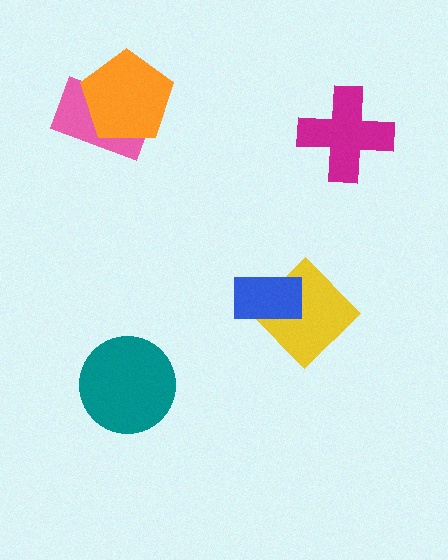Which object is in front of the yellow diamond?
The blue rectangle is in front of the yellow diamond.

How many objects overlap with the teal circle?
0 objects overlap with the teal circle.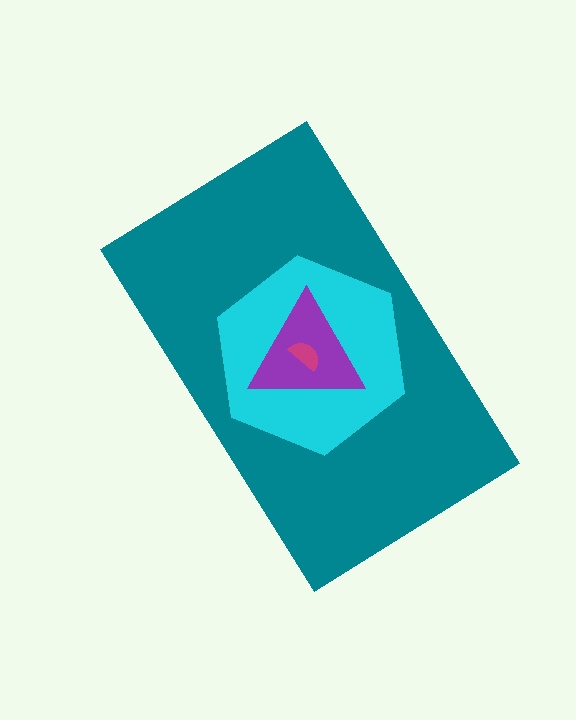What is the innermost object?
The magenta semicircle.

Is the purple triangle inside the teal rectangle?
Yes.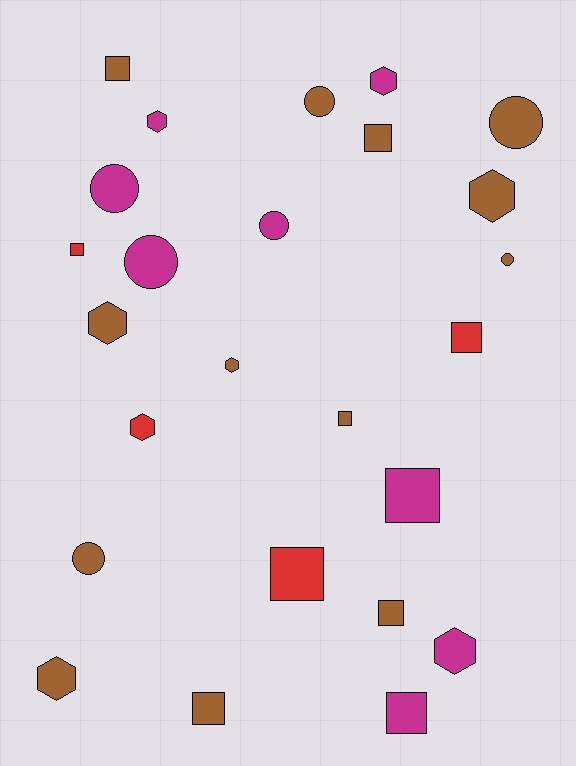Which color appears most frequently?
Brown, with 13 objects.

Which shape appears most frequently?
Square, with 10 objects.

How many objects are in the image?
There are 25 objects.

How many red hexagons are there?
There is 1 red hexagon.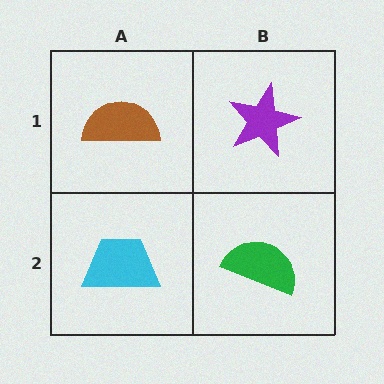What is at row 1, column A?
A brown semicircle.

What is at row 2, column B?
A green semicircle.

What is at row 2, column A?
A cyan trapezoid.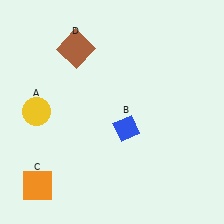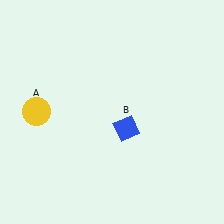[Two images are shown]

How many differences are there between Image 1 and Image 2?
There are 2 differences between the two images.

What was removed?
The orange square (C), the brown square (D) were removed in Image 2.